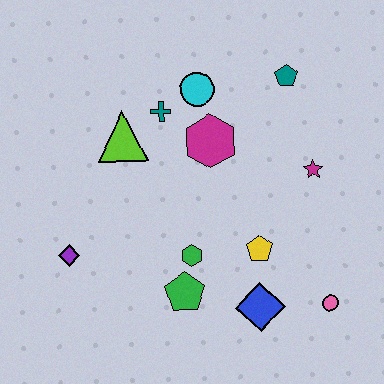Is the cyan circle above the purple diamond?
Yes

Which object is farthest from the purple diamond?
The teal pentagon is farthest from the purple diamond.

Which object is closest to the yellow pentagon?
The blue diamond is closest to the yellow pentagon.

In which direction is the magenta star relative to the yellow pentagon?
The magenta star is above the yellow pentagon.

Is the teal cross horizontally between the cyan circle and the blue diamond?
No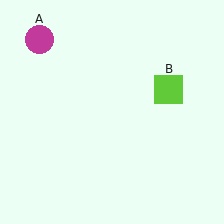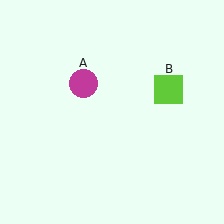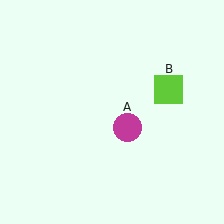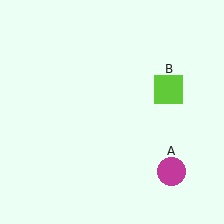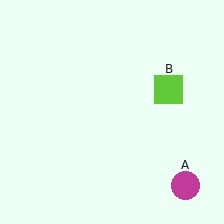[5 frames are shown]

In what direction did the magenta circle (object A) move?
The magenta circle (object A) moved down and to the right.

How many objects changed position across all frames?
1 object changed position: magenta circle (object A).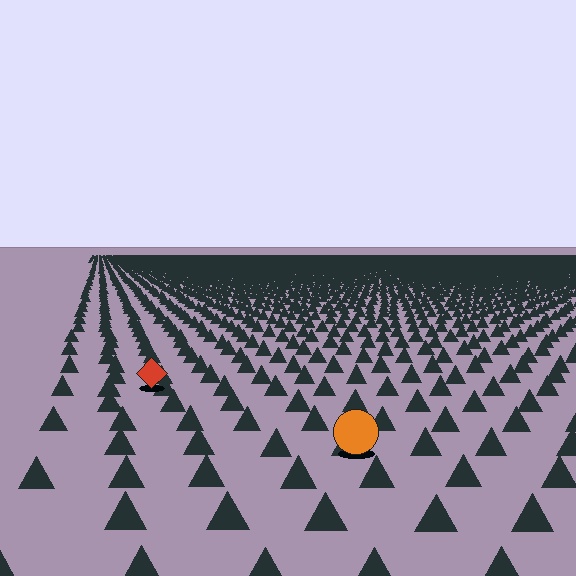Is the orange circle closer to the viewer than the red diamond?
Yes. The orange circle is closer — you can tell from the texture gradient: the ground texture is coarser near it.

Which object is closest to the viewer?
The orange circle is closest. The texture marks near it are larger and more spread out.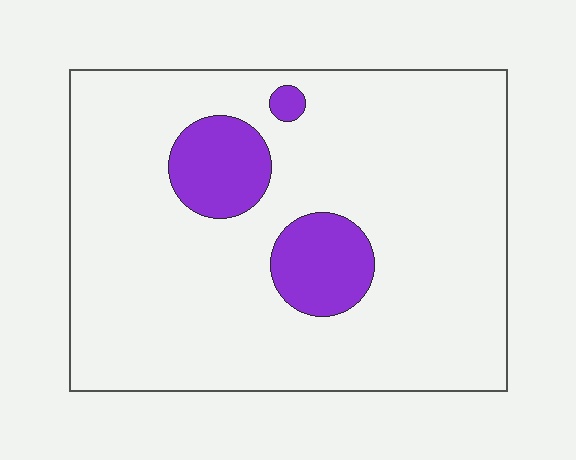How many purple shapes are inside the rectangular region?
3.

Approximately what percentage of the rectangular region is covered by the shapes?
Approximately 15%.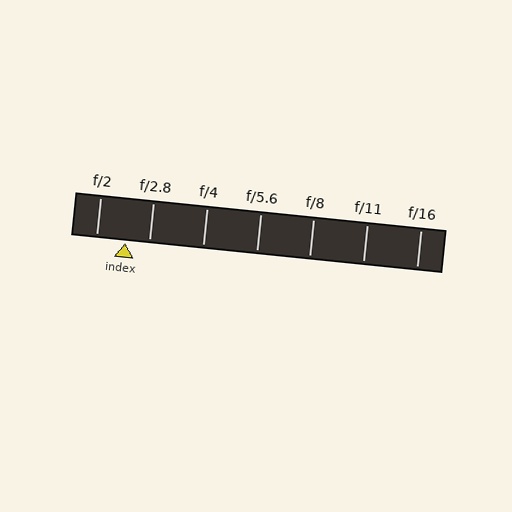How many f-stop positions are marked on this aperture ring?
There are 7 f-stop positions marked.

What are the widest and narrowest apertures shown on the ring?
The widest aperture shown is f/2 and the narrowest is f/16.